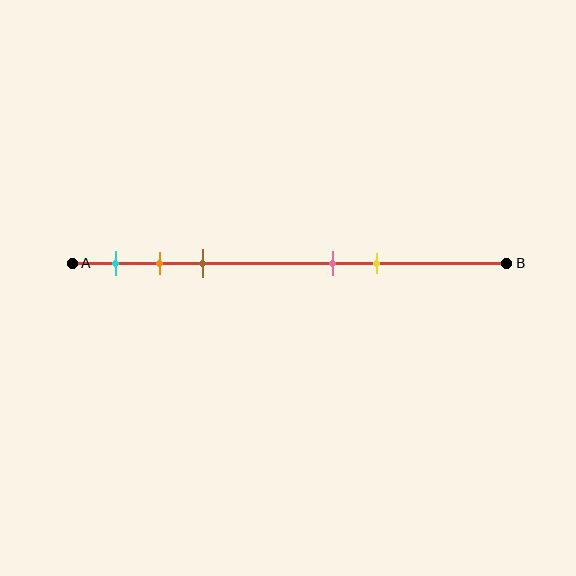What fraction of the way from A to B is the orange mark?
The orange mark is approximately 20% (0.2) of the way from A to B.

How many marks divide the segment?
There are 5 marks dividing the segment.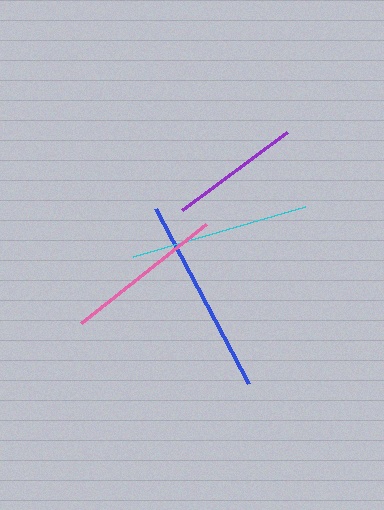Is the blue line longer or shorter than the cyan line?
The blue line is longer than the cyan line.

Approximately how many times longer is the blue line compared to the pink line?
The blue line is approximately 1.2 times the length of the pink line.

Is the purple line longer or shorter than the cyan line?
The cyan line is longer than the purple line.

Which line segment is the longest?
The blue line is the longest at approximately 198 pixels.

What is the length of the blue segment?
The blue segment is approximately 198 pixels long.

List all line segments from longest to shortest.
From longest to shortest: blue, cyan, pink, purple.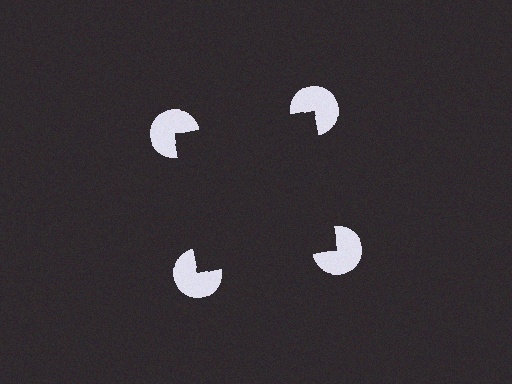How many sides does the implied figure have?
4 sides.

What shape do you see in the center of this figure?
An illusory square — its edges are inferred from the aligned wedge cuts in the pac-man discs, not physically drawn.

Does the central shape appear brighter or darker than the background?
It typically appears slightly darker than the background, even though no actual brightness change is drawn.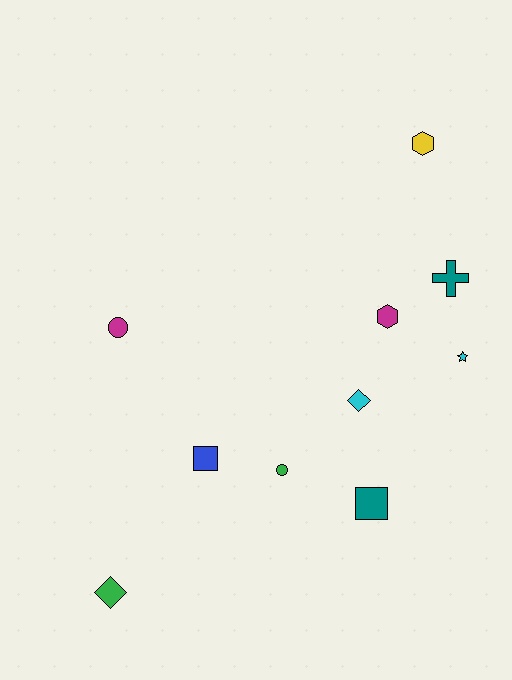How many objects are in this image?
There are 10 objects.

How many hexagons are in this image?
There are 2 hexagons.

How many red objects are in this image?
There are no red objects.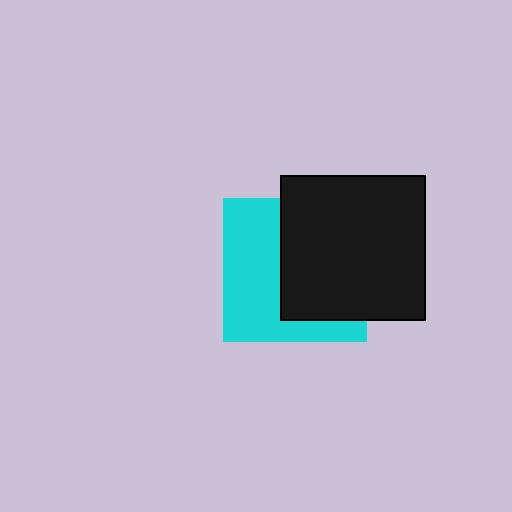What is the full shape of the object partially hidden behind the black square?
The partially hidden object is a cyan square.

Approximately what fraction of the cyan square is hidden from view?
Roughly 53% of the cyan square is hidden behind the black square.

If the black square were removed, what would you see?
You would see the complete cyan square.